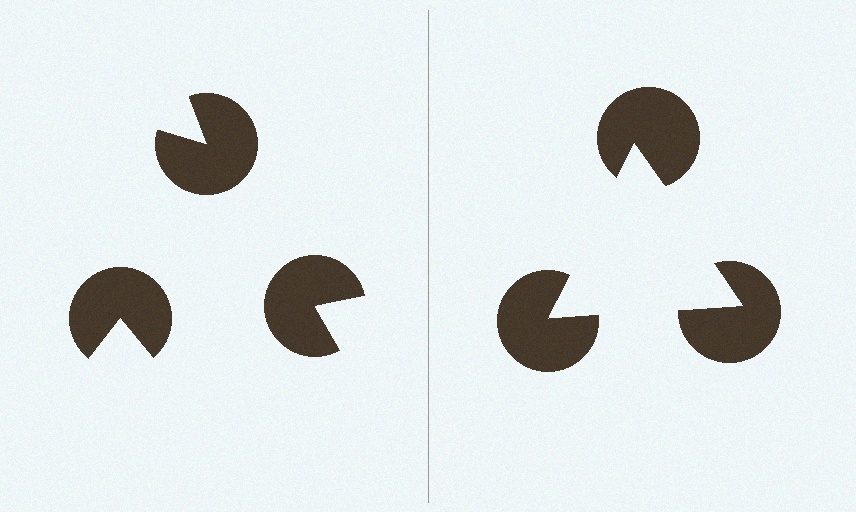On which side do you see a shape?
An illusory triangle appears on the right side. On the left side the wedge cuts are rotated, so no coherent shape forms.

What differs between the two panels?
The pac-man discs are positioned identically on both sides; only the wedge orientations differ. On the right they align to a triangle; on the left they are misaligned.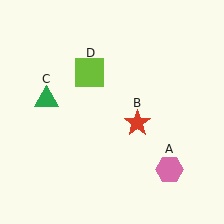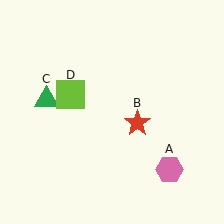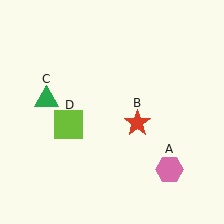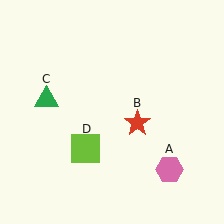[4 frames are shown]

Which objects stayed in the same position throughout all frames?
Pink hexagon (object A) and red star (object B) and green triangle (object C) remained stationary.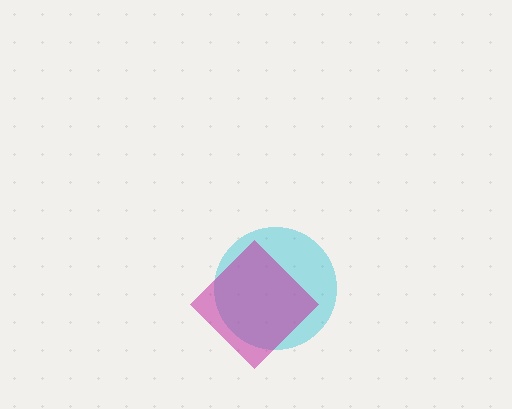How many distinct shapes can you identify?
There are 2 distinct shapes: a cyan circle, a magenta diamond.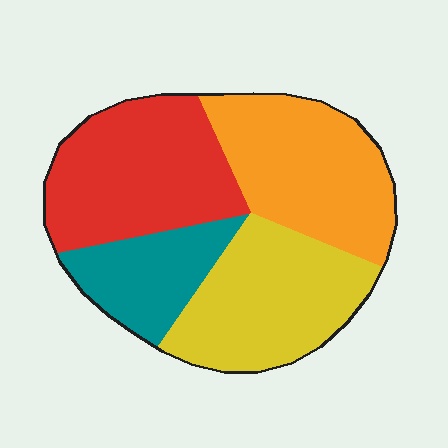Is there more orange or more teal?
Orange.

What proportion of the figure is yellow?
Yellow takes up about one quarter (1/4) of the figure.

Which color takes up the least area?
Teal, at roughly 15%.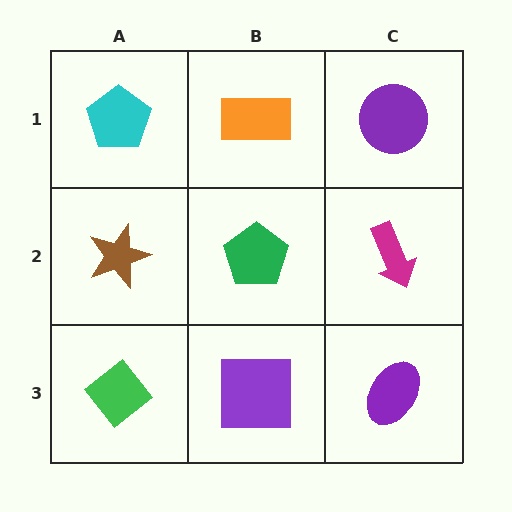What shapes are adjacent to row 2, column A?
A cyan pentagon (row 1, column A), a green diamond (row 3, column A), a green pentagon (row 2, column B).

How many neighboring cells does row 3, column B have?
3.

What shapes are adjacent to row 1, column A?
A brown star (row 2, column A), an orange rectangle (row 1, column B).